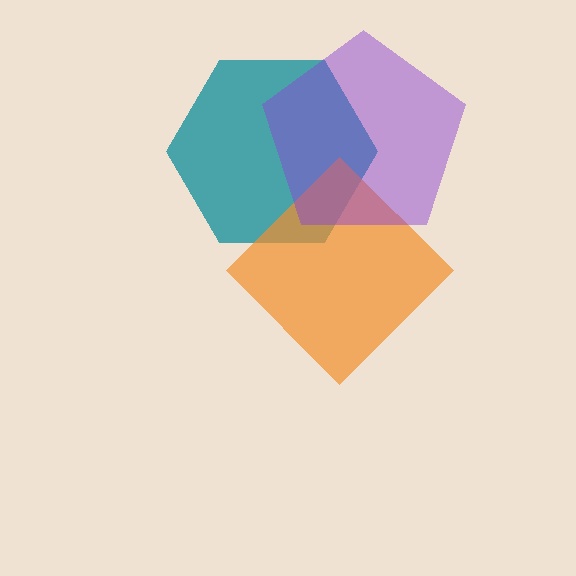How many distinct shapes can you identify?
There are 3 distinct shapes: a teal hexagon, an orange diamond, a purple pentagon.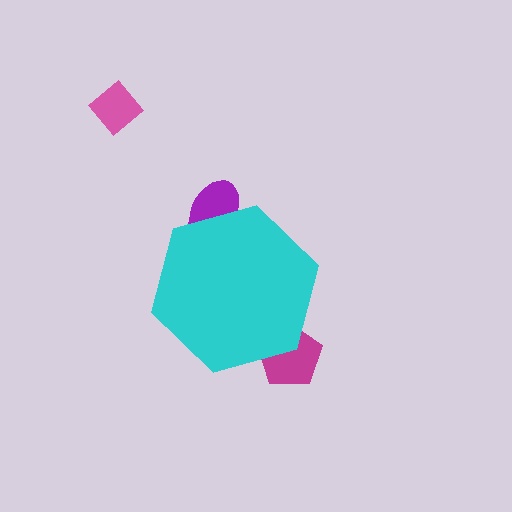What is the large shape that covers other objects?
A cyan hexagon.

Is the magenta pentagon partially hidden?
Yes, the magenta pentagon is partially hidden behind the cyan hexagon.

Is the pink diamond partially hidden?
No, the pink diamond is fully visible.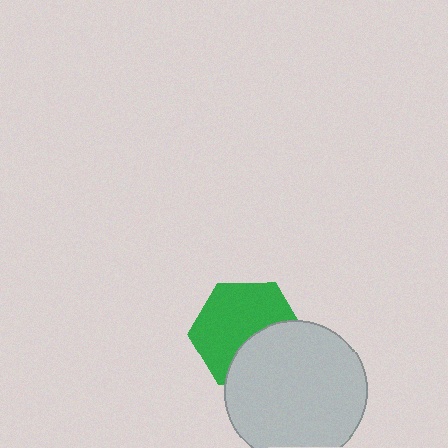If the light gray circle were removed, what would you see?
You would see the complete green hexagon.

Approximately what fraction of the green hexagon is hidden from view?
Roughly 38% of the green hexagon is hidden behind the light gray circle.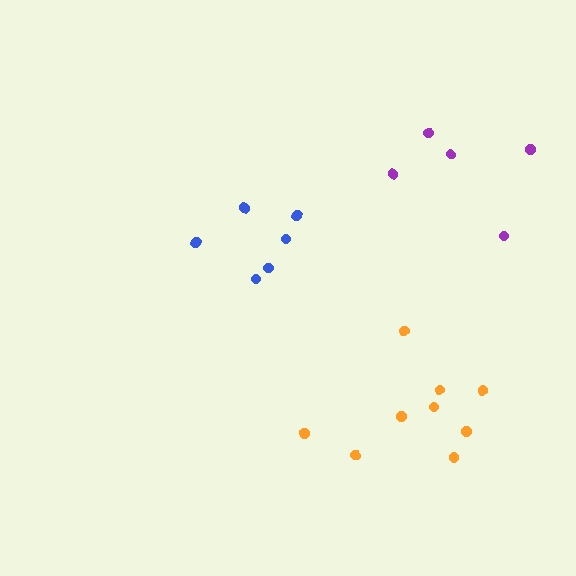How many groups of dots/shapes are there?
There are 3 groups.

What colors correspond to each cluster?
The clusters are colored: orange, purple, blue.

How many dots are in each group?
Group 1: 9 dots, Group 2: 5 dots, Group 3: 6 dots (20 total).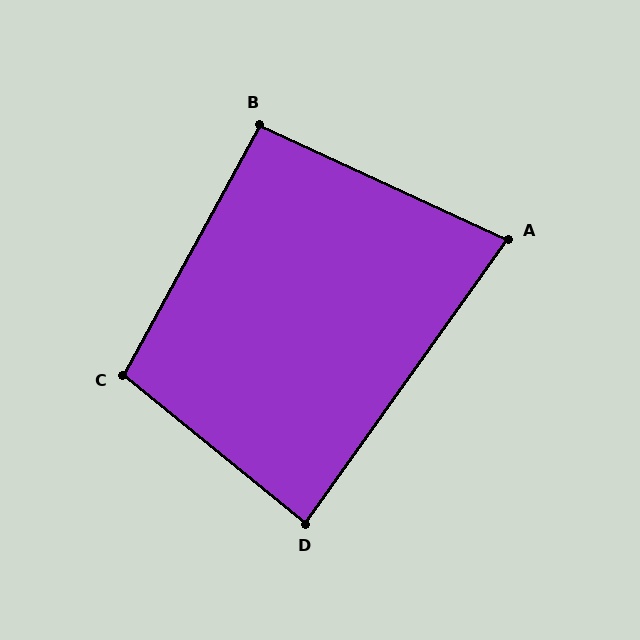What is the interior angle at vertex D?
Approximately 86 degrees (approximately right).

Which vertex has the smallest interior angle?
A, at approximately 79 degrees.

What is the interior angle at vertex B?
Approximately 94 degrees (approximately right).